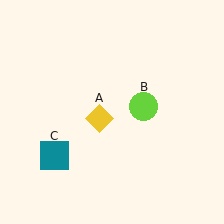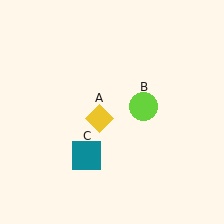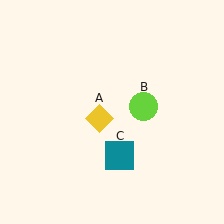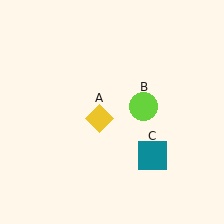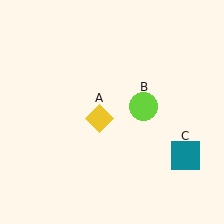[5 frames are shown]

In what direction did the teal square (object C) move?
The teal square (object C) moved right.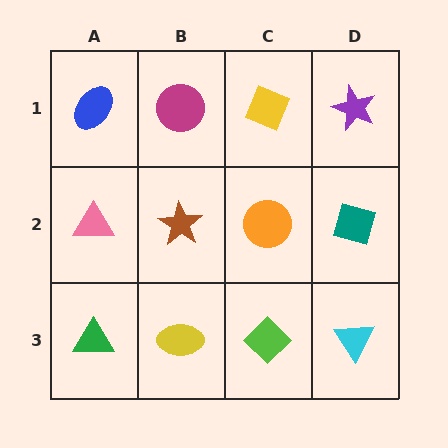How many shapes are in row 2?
4 shapes.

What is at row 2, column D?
A teal diamond.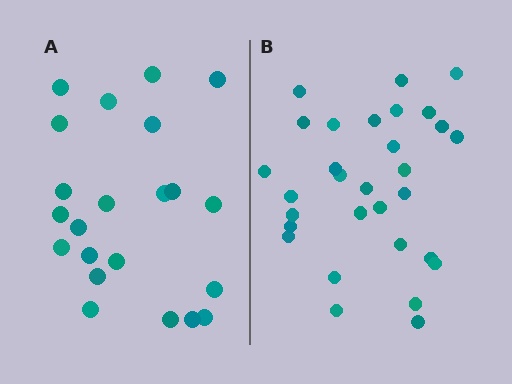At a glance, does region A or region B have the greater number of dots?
Region B (the right region) has more dots.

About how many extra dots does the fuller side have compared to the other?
Region B has roughly 8 or so more dots than region A.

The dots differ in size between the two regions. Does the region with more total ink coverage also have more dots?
No. Region A has more total ink coverage because its dots are larger, but region B actually contains more individual dots. Total area can be misleading — the number of items is what matters here.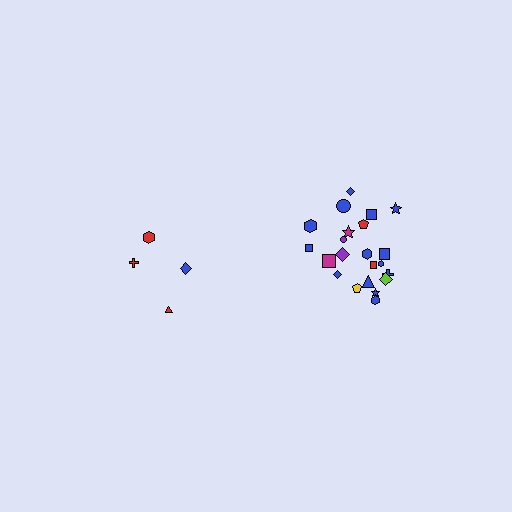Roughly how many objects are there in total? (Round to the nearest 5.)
Roughly 25 objects in total.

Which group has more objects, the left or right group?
The right group.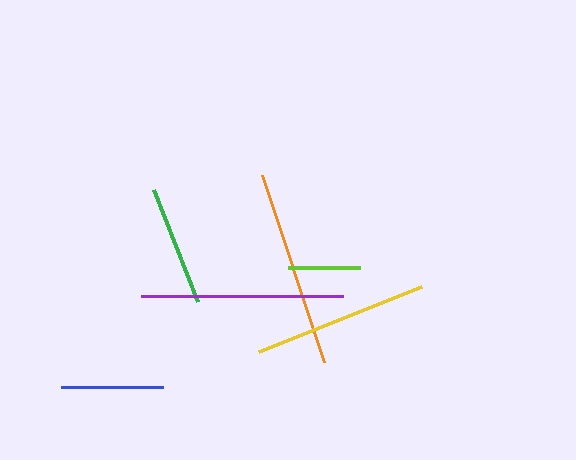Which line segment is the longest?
The purple line is the longest at approximately 202 pixels.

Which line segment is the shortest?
The lime line is the shortest at approximately 72 pixels.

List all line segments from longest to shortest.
From longest to shortest: purple, orange, yellow, green, blue, lime.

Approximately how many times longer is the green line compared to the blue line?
The green line is approximately 1.2 times the length of the blue line.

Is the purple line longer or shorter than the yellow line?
The purple line is longer than the yellow line.